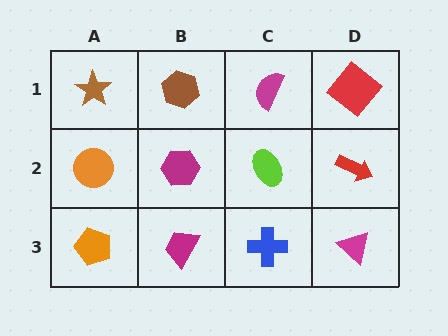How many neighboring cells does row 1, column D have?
2.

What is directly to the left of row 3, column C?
A magenta trapezoid.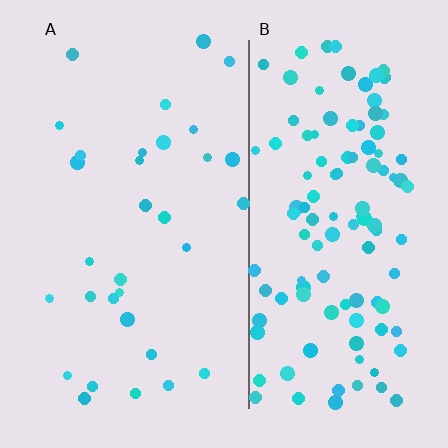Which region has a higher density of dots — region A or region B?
B (the right).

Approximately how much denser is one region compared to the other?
Approximately 3.7× — region B over region A.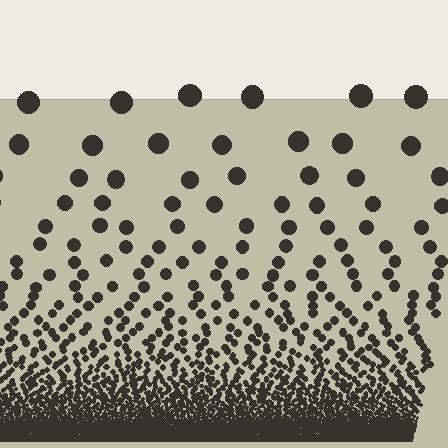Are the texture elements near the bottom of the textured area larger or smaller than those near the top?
Smaller. The gradient is inverted — elements near the bottom are smaller and denser.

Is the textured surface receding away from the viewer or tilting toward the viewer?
The surface appears to tilt toward the viewer. Texture elements get larger and sparser toward the top.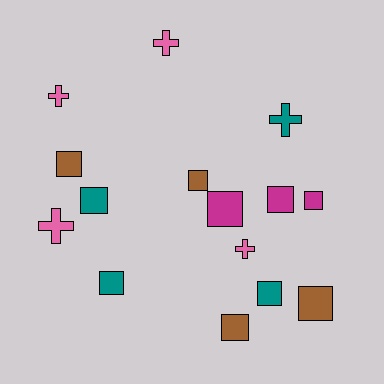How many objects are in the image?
There are 15 objects.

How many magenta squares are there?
There are 3 magenta squares.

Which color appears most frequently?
Brown, with 4 objects.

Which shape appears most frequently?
Square, with 10 objects.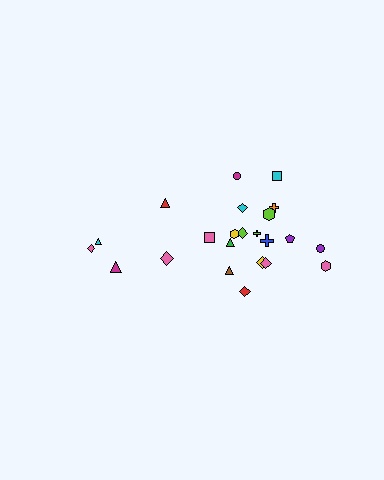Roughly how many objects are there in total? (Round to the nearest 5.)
Roughly 25 objects in total.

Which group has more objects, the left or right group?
The right group.